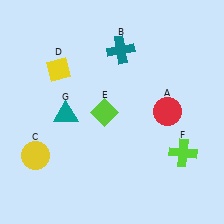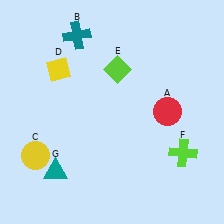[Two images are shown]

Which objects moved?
The objects that moved are: the teal cross (B), the lime diamond (E), the teal triangle (G).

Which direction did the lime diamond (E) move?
The lime diamond (E) moved up.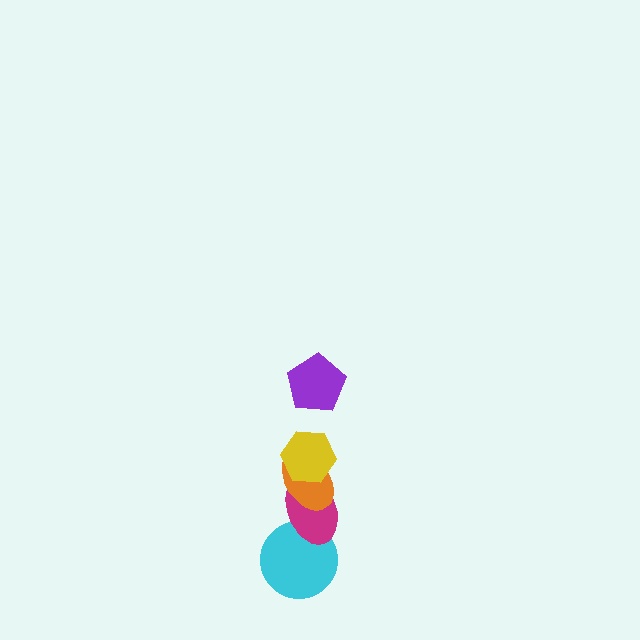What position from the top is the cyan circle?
The cyan circle is 5th from the top.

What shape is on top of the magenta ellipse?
The orange ellipse is on top of the magenta ellipse.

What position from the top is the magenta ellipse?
The magenta ellipse is 4th from the top.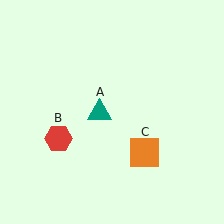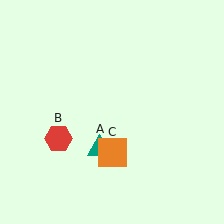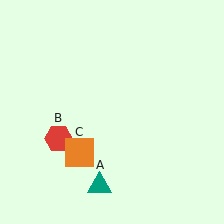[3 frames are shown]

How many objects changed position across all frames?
2 objects changed position: teal triangle (object A), orange square (object C).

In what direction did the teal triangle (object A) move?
The teal triangle (object A) moved down.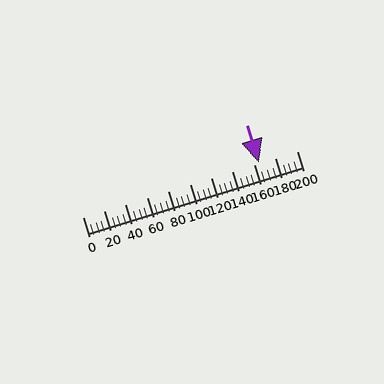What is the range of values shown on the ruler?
The ruler shows values from 0 to 200.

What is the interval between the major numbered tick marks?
The major tick marks are spaced 20 units apart.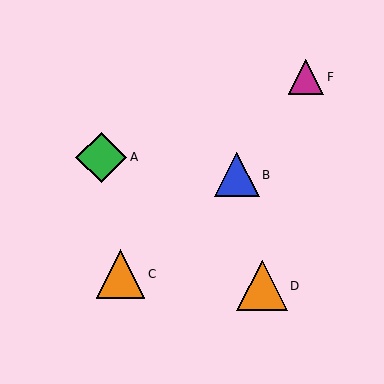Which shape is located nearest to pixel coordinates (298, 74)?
The magenta triangle (labeled F) at (306, 77) is nearest to that location.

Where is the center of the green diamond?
The center of the green diamond is at (101, 157).